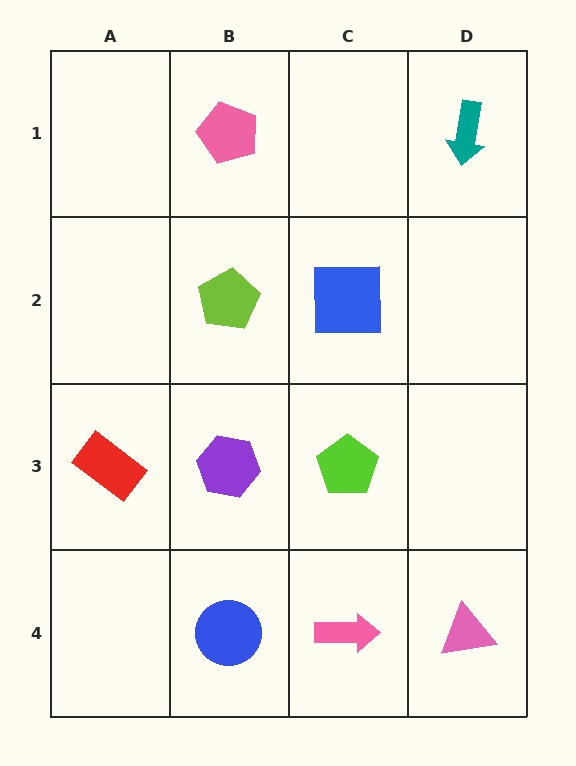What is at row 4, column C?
A pink arrow.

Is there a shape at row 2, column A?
No, that cell is empty.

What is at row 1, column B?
A pink pentagon.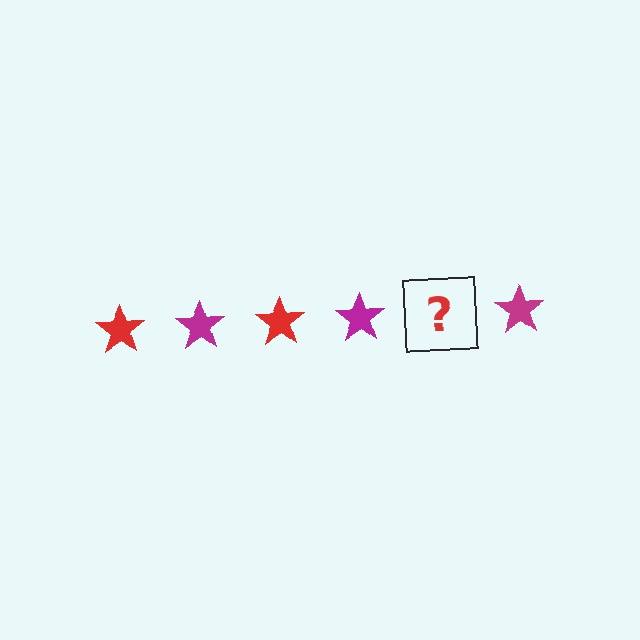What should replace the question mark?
The question mark should be replaced with a red star.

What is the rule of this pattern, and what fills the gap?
The rule is that the pattern cycles through red, magenta stars. The gap should be filled with a red star.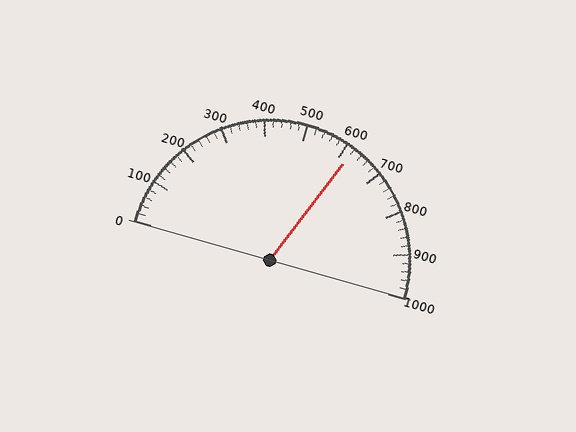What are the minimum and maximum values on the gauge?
The gauge ranges from 0 to 1000.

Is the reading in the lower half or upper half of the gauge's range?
The reading is in the upper half of the range (0 to 1000).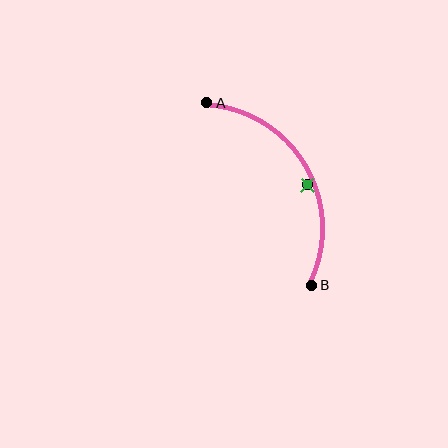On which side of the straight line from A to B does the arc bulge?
The arc bulges to the right of the straight line connecting A and B.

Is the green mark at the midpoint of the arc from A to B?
No — the green mark does not lie on the arc at all. It sits slightly inside the curve.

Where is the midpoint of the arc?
The arc midpoint is the point on the curve farthest from the straight line joining A and B. It sits to the right of that line.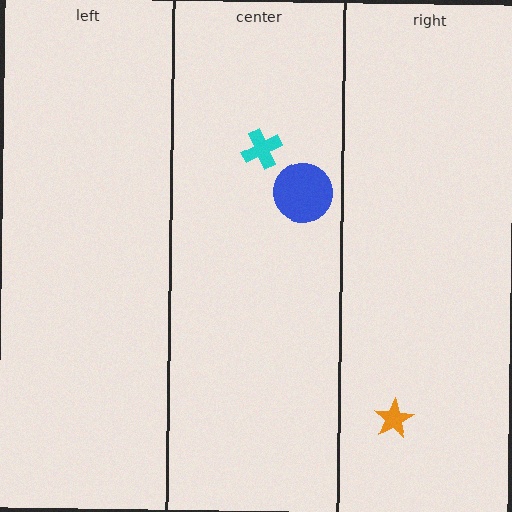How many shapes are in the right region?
1.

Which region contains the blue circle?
The center region.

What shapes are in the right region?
The orange star.